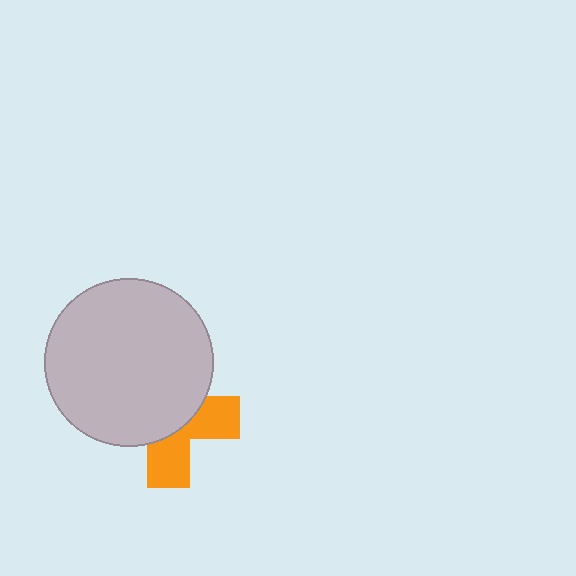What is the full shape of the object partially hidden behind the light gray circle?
The partially hidden object is an orange cross.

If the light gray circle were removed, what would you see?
You would see the complete orange cross.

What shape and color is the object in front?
The object in front is a light gray circle.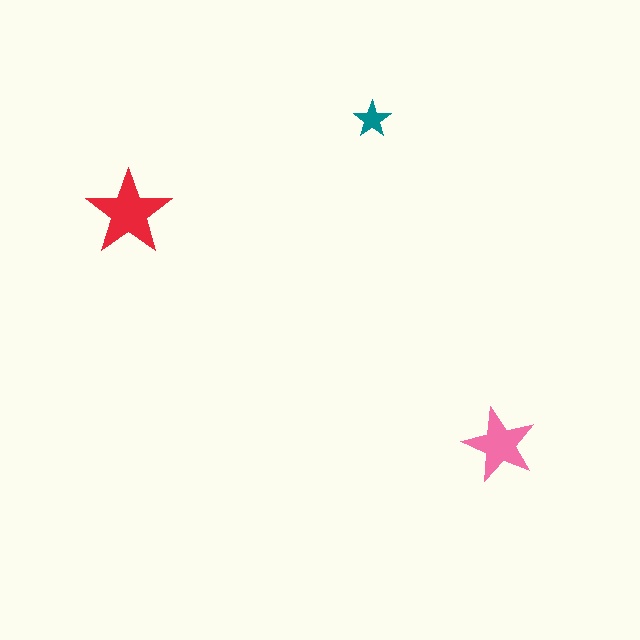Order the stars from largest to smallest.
the red one, the pink one, the teal one.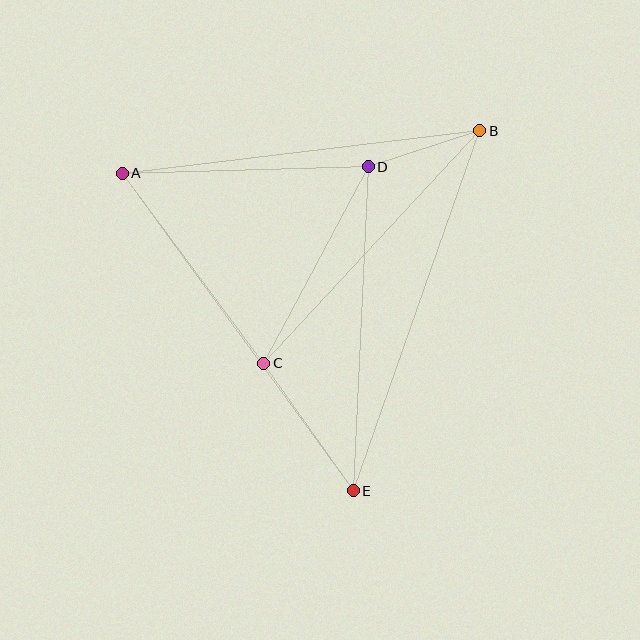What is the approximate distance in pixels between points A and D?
The distance between A and D is approximately 246 pixels.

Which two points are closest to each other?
Points B and D are closest to each other.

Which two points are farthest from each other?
Points A and E are farthest from each other.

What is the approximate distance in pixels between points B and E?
The distance between B and E is approximately 382 pixels.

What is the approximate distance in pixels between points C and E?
The distance between C and E is approximately 156 pixels.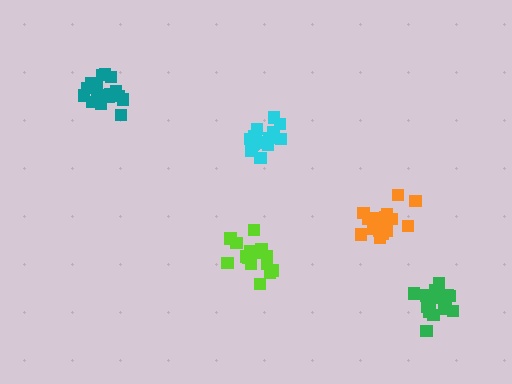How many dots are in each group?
Group 1: 19 dots, Group 2: 20 dots, Group 3: 20 dots, Group 4: 19 dots, Group 5: 15 dots (93 total).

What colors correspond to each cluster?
The clusters are colored: teal, green, orange, cyan, lime.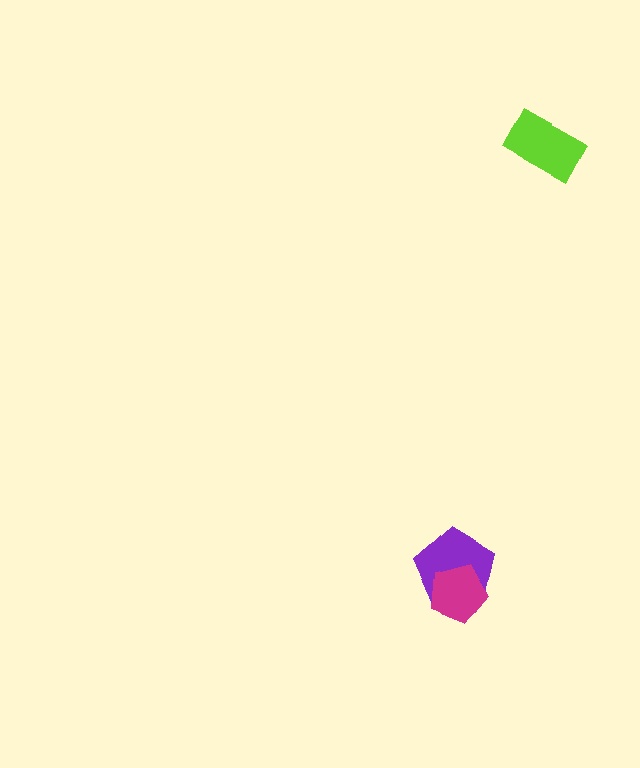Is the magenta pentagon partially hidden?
No, no other shape covers it.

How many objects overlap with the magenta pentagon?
1 object overlaps with the magenta pentagon.